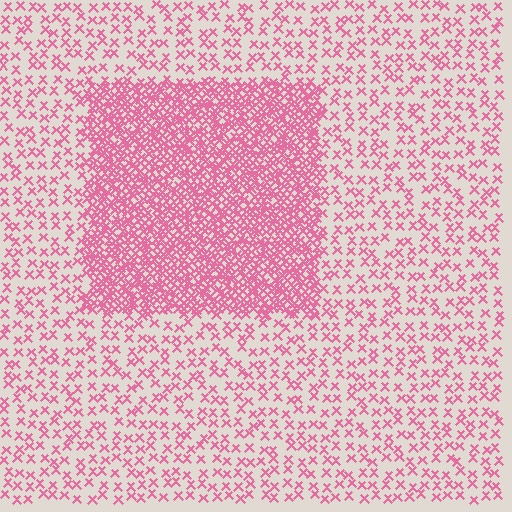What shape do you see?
I see a rectangle.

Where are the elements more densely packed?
The elements are more densely packed inside the rectangle boundary.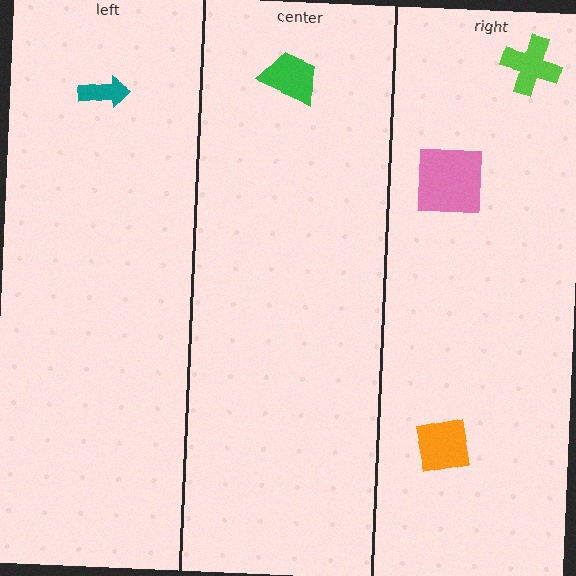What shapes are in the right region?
The pink square, the lime cross, the orange square.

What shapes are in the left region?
The teal arrow.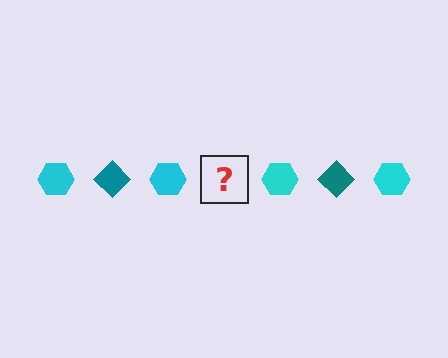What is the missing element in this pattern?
The missing element is a teal diamond.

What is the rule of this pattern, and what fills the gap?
The rule is that the pattern alternates between cyan hexagon and teal diamond. The gap should be filled with a teal diamond.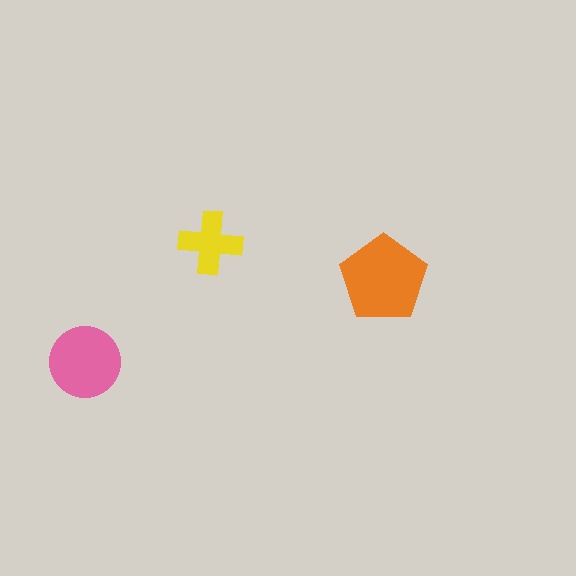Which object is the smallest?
The yellow cross.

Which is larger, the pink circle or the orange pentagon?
The orange pentagon.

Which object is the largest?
The orange pentagon.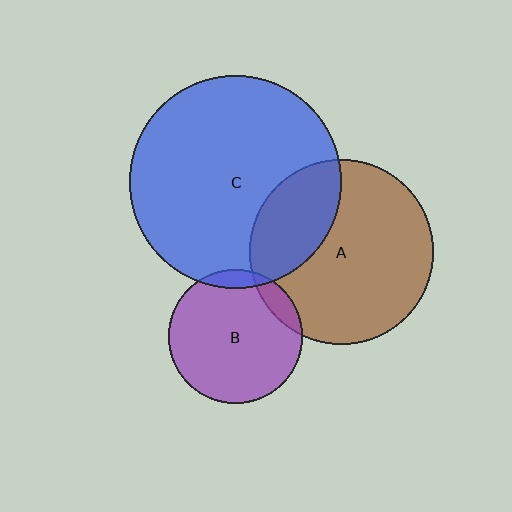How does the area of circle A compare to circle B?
Approximately 1.9 times.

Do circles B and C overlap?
Yes.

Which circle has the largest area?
Circle C (blue).